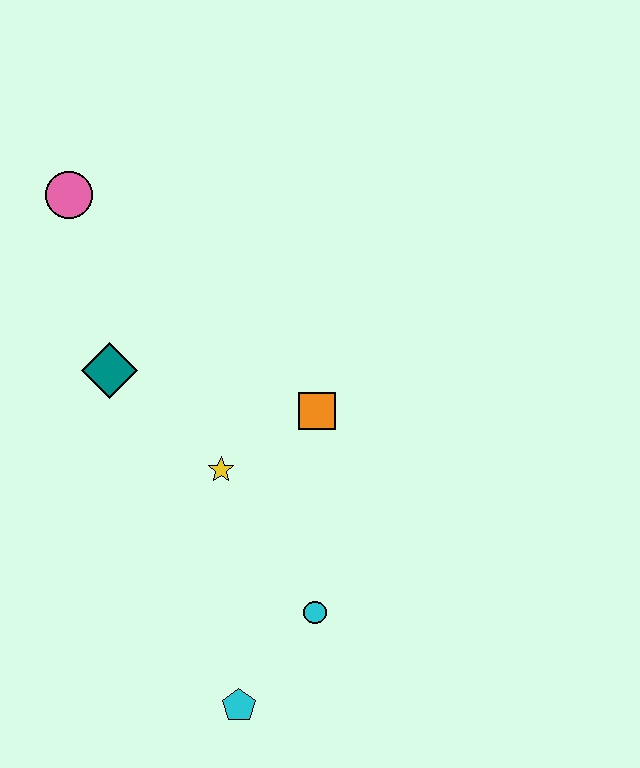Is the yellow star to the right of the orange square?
No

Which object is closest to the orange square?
The yellow star is closest to the orange square.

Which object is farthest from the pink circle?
The cyan pentagon is farthest from the pink circle.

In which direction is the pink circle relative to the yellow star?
The pink circle is above the yellow star.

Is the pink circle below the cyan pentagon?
No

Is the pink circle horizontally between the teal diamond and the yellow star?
No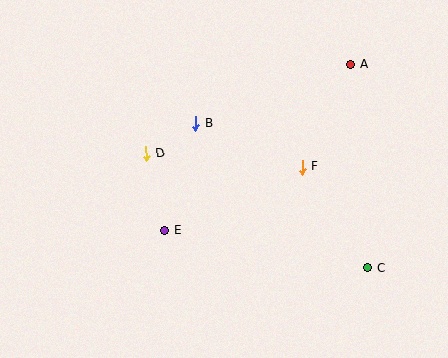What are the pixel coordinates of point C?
Point C is at (368, 268).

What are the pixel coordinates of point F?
Point F is at (302, 167).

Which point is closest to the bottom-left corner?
Point E is closest to the bottom-left corner.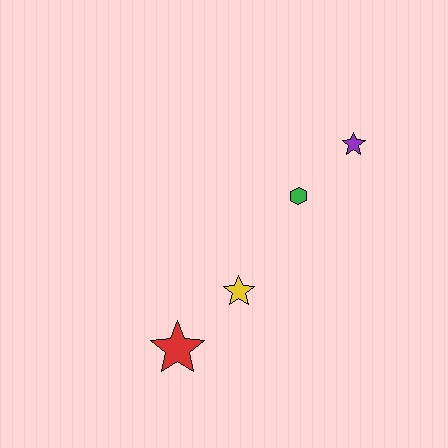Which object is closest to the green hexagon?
The purple star is closest to the green hexagon.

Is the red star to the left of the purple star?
Yes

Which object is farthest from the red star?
The purple star is farthest from the red star.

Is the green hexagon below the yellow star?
No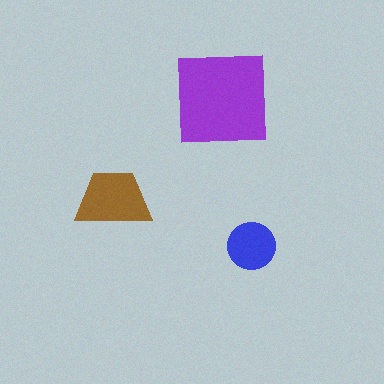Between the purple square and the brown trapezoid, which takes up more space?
The purple square.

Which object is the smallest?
The blue circle.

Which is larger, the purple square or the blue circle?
The purple square.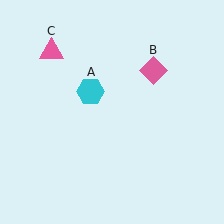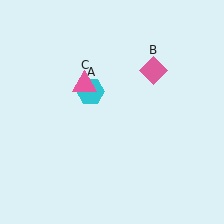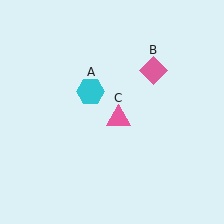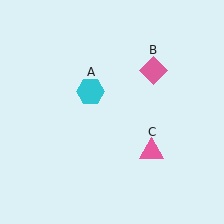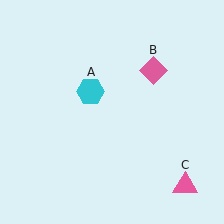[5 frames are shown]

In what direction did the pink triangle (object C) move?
The pink triangle (object C) moved down and to the right.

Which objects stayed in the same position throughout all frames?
Cyan hexagon (object A) and pink diamond (object B) remained stationary.